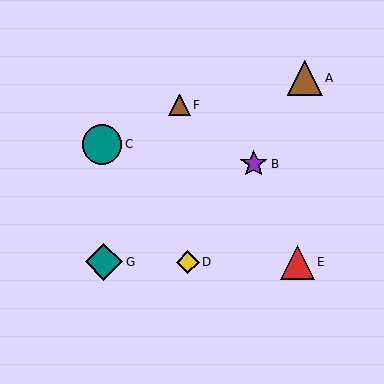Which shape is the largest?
The teal circle (labeled C) is the largest.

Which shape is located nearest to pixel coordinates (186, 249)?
The yellow diamond (labeled D) at (188, 262) is nearest to that location.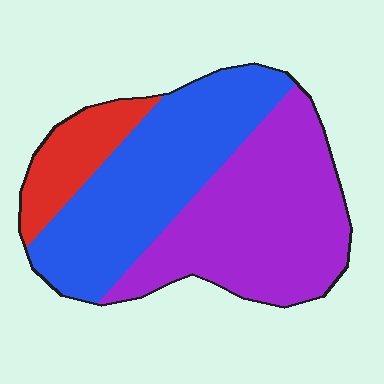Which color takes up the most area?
Purple, at roughly 45%.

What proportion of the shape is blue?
Blue covers 41% of the shape.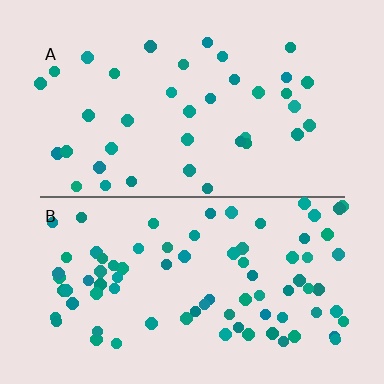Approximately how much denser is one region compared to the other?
Approximately 2.1× — region B over region A.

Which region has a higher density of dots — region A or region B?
B (the bottom).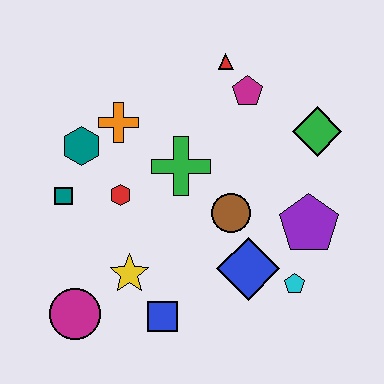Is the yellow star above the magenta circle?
Yes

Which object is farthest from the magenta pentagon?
The magenta circle is farthest from the magenta pentagon.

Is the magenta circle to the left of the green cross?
Yes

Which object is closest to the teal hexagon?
The orange cross is closest to the teal hexagon.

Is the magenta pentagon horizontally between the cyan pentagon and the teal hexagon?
Yes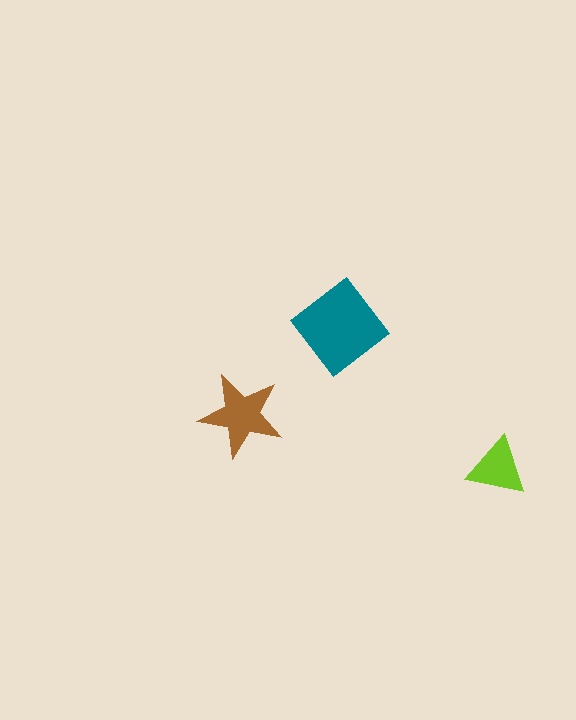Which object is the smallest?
The lime triangle.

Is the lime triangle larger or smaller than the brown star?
Smaller.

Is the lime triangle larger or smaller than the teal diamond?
Smaller.